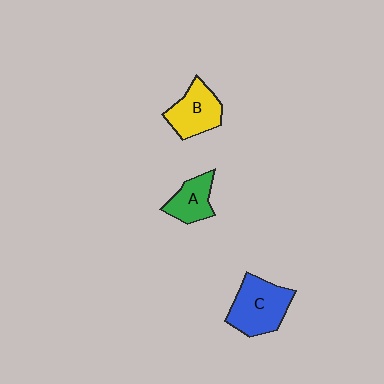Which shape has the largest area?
Shape C (blue).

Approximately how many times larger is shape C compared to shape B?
Approximately 1.3 times.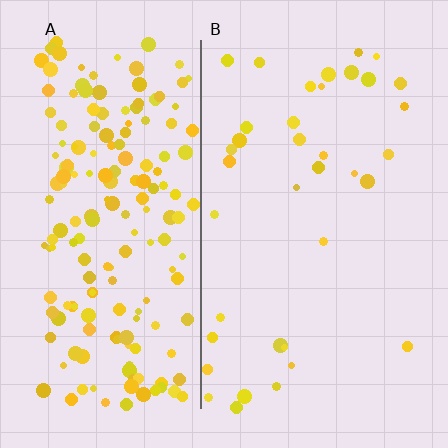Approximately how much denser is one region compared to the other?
Approximately 5.1× — region A over region B.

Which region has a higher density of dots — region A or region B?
A (the left).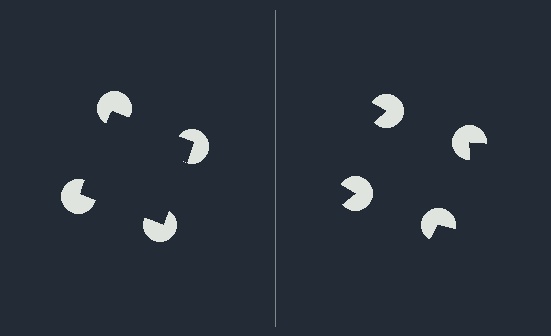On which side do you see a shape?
An illusory square appears on the left side. On the right side the wedge cuts are rotated, so no coherent shape forms.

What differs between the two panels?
The pac-man discs are positioned identically on both sides; only the wedge orientations differ. On the left they align to a square; on the right they are misaligned.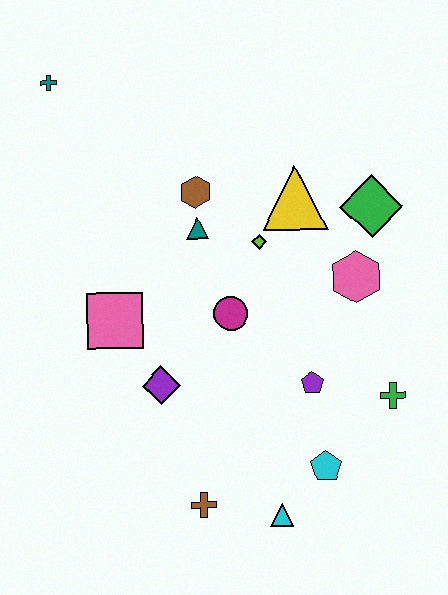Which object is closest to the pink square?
The purple diamond is closest to the pink square.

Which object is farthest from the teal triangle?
The cyan triangle is farthest from the teal triangle.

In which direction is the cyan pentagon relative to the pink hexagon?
The cyan pentagon is below the pink hexagon.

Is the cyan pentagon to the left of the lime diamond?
No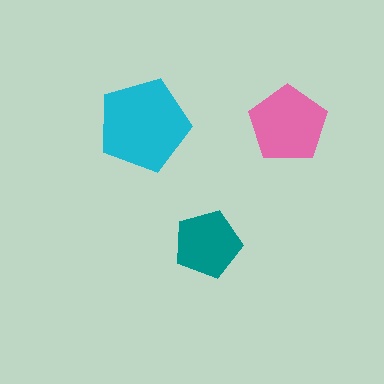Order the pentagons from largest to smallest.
the cyan one, the pink one, the teal one.